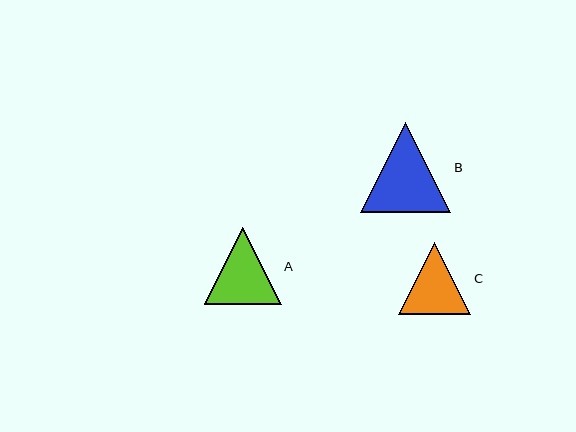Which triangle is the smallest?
Triangle C is the smallest with a size of approximately 72 pixels.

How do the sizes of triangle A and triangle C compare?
Triangle A and triangle C are approximately the same size.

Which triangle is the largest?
Triangle B is the largest with a size of approximately 90 pixels.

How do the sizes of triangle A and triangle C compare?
Triangle A and triangle C are approximately the same size.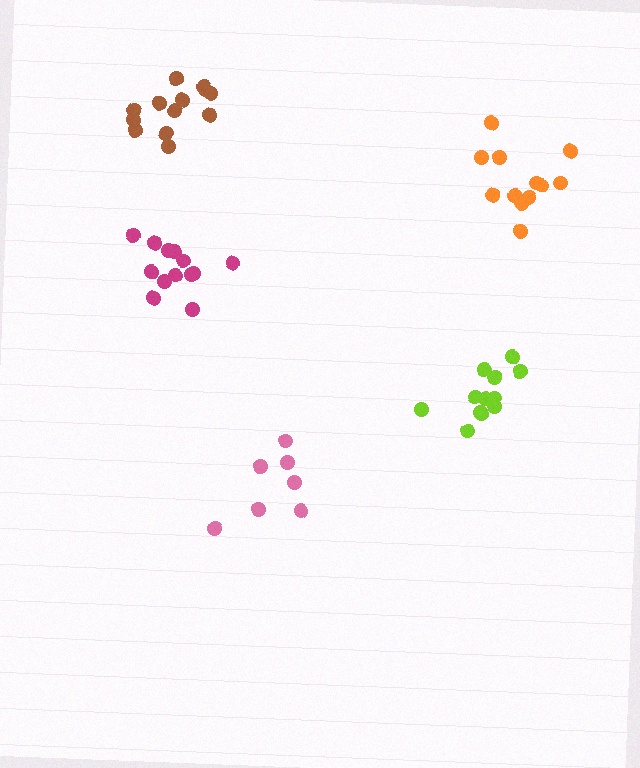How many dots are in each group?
Group 1: 7 dots, Group 2: 13 dots, Group 3: 12 dots, Group 4: 13 dots, Group 5: 12 dots (57 total).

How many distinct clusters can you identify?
There are 5 distinct clusters.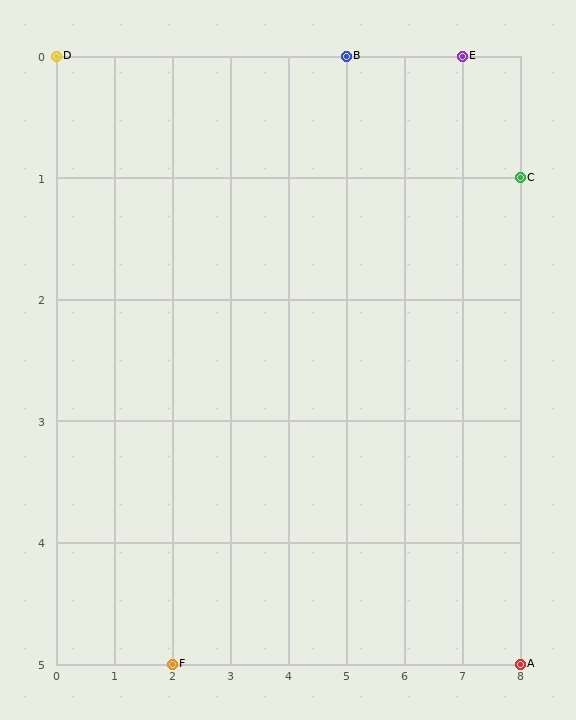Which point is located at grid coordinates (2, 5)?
Point F is at (2, 5).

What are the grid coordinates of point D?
Point D is at grid coordinates (0, 0).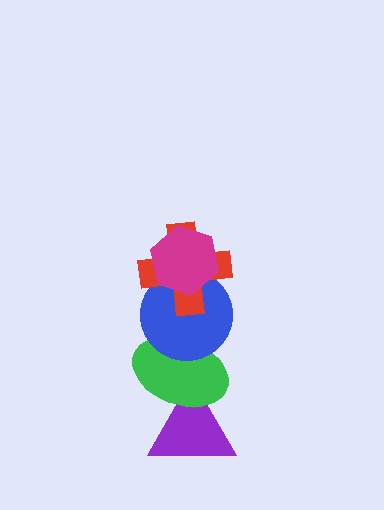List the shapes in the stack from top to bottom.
From top to bottom: the magenta hexagon, the red cross, the blue circle, the green ellipse, the purple triangle.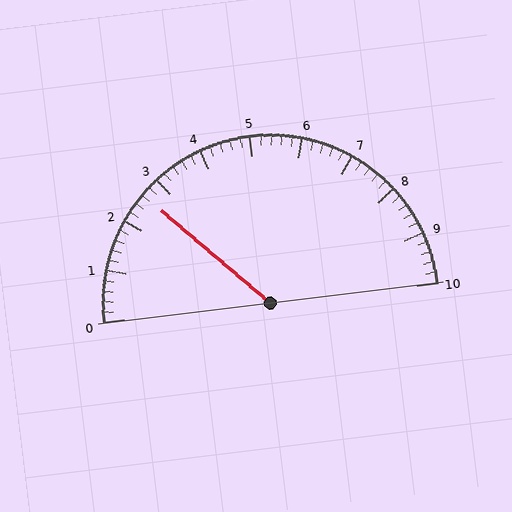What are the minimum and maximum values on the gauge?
The gauge ranges from 0 to 10.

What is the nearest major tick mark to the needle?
The nearest major tick mark is 3.